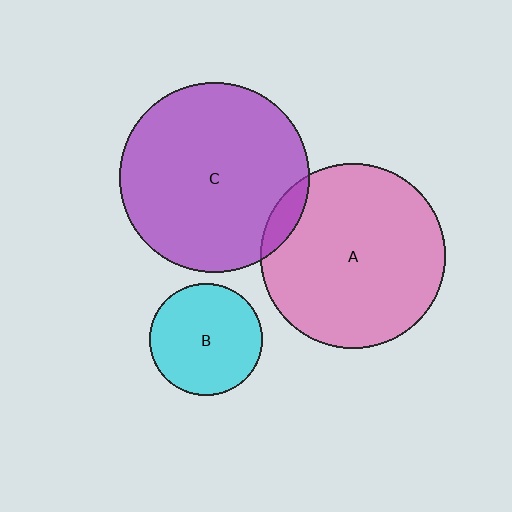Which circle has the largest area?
Circle C (purple).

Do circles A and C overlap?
Yes.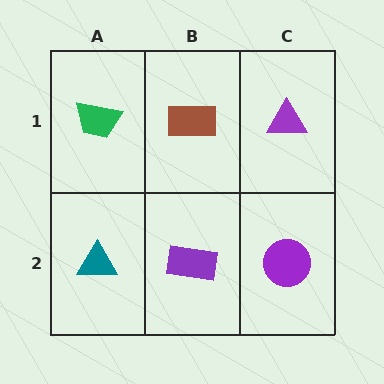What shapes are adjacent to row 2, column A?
A green trapezoid (row 1, column A), a purple rectangle (row 2, column B).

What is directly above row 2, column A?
A green trapezoid.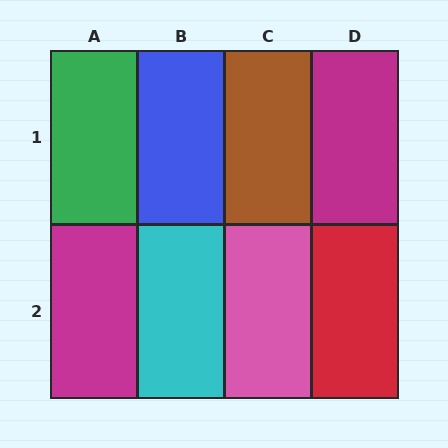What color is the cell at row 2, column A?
Magenta.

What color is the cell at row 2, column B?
Cyan.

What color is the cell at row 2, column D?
Red.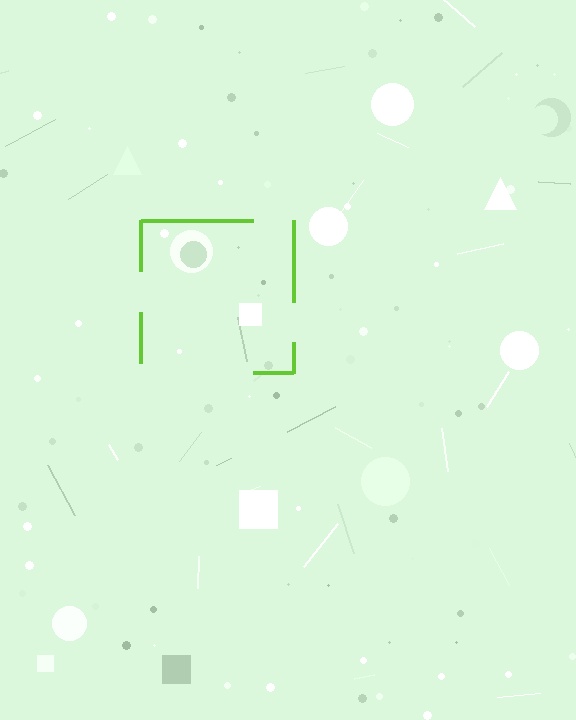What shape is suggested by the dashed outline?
The dashed outline suggests a square.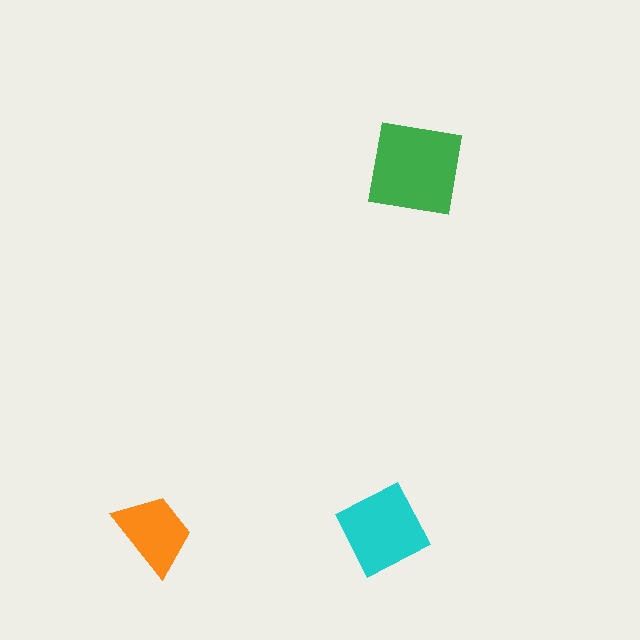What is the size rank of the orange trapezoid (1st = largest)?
3rd.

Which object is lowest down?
The orange trapezoid is bottommost.